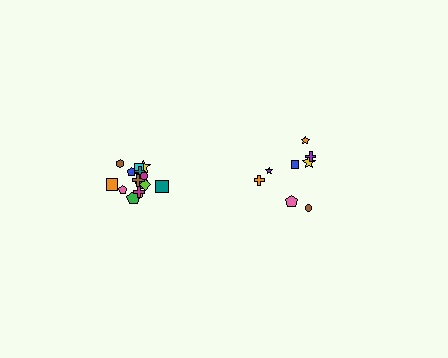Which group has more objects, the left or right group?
The left group.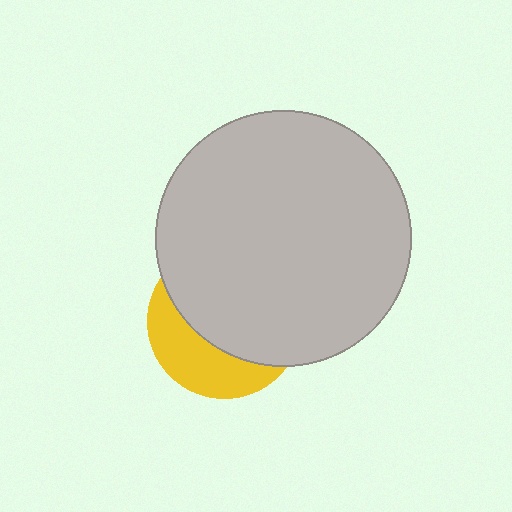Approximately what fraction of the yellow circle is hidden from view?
Roughly 65% of the yellow circle is hidden behind the light gray circle.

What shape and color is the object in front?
The object in front is a light gray circle.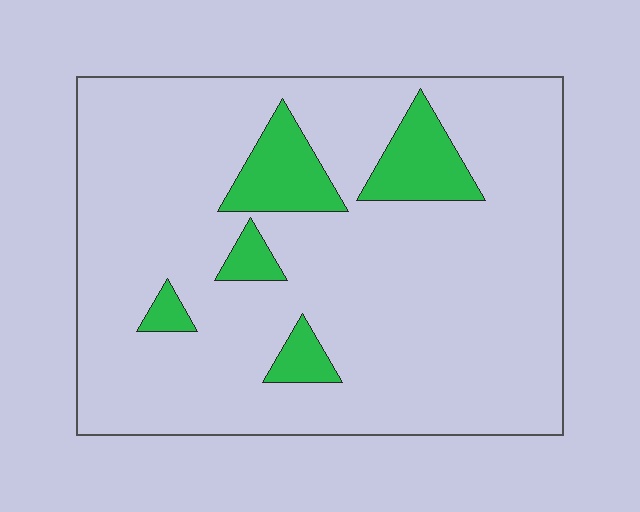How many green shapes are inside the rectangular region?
5.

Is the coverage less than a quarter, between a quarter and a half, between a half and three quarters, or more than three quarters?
Less than a quarter.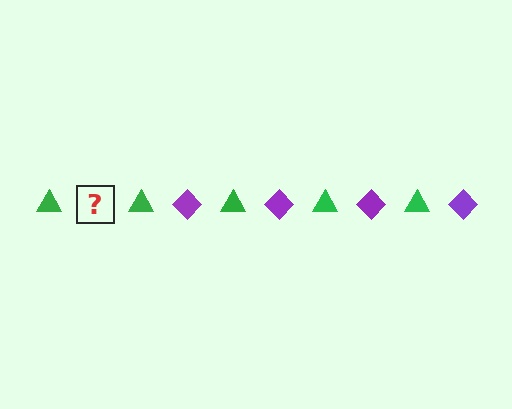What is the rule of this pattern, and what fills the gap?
The rule is that the pattern alternates between green triangle and purple diamond. The gap should be filled with a purple diamond.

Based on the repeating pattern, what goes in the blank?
The blank should be a purple diamond.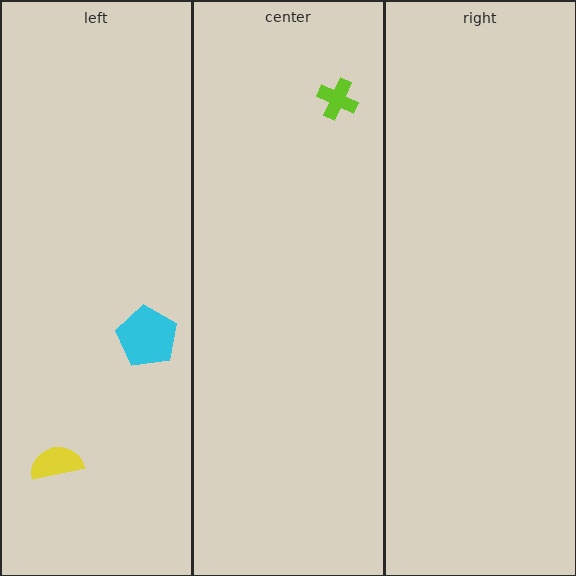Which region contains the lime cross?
The center region.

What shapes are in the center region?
The lime cross.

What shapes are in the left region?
The yellow semicircle, the cyan pentagon.